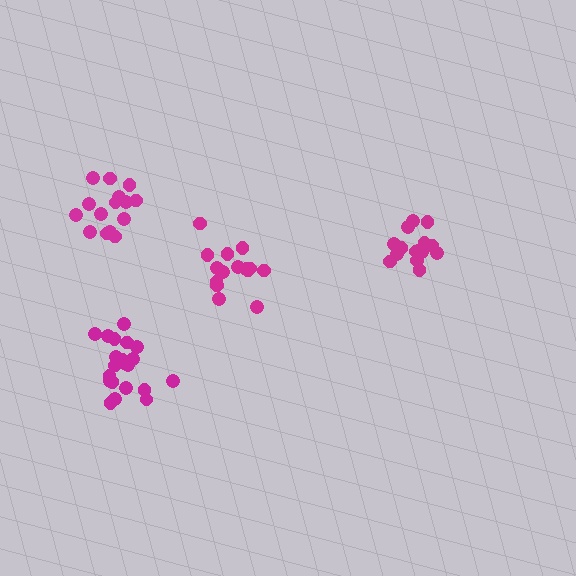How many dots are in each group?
Group 1: 15 dots, Group 2: 17 dots, Group 3: 15 dots, Group 4: 21 dots (68 total).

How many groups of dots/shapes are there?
There are 4 groups.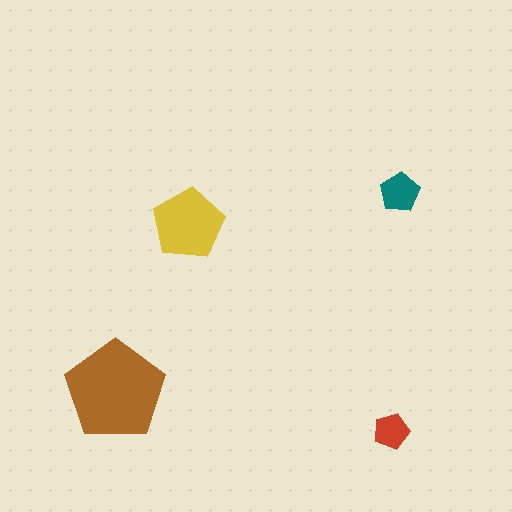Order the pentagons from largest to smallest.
the brown one, the yellow one, the teal one, the red one.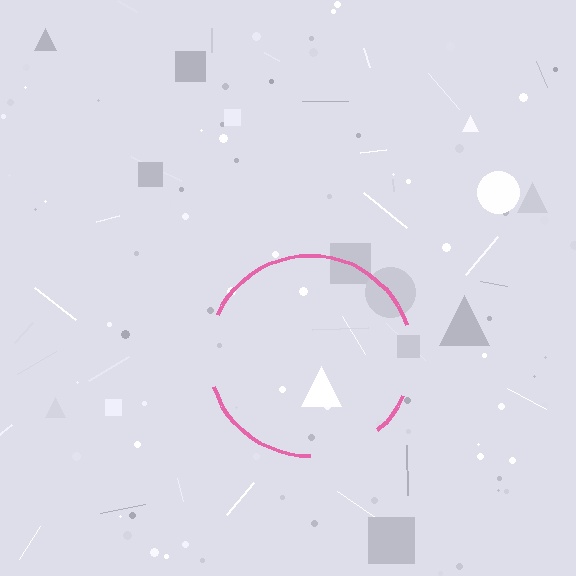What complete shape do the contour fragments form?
The contour fragments form a circle.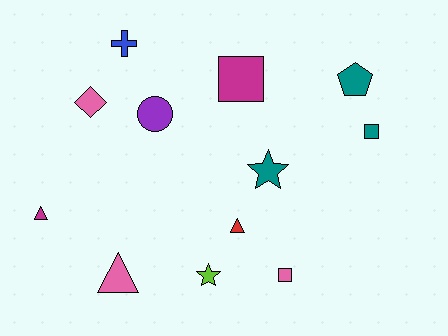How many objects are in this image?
There are 12 objects.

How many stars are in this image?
There are 2 stars.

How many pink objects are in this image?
There are 3 pink objects.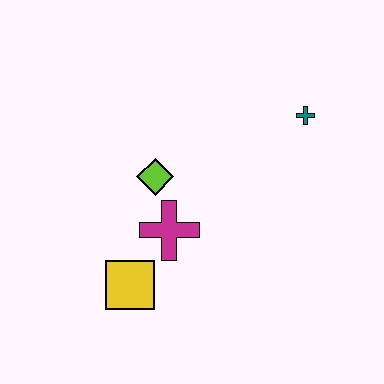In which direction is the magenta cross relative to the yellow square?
The magenta cross is above the yellow square.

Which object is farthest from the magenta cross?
The teal cross is farthest from the magenta cross.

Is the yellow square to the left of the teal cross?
Yes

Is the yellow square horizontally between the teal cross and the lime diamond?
No